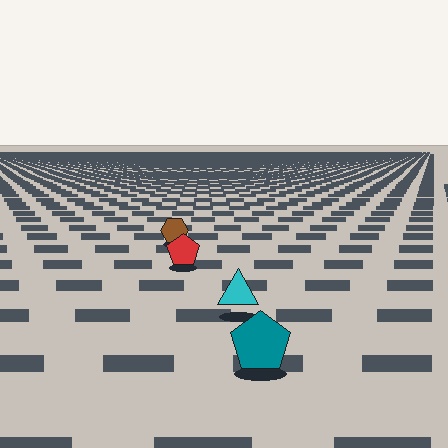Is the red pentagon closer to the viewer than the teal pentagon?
No. The teal pentagon is closer — you can tell from the texture gradient: the ground texture is coarser near it.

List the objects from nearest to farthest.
From nearest to farthest: the teal pentagon, the cyan triangle, the red pentagon, the brown hexagon.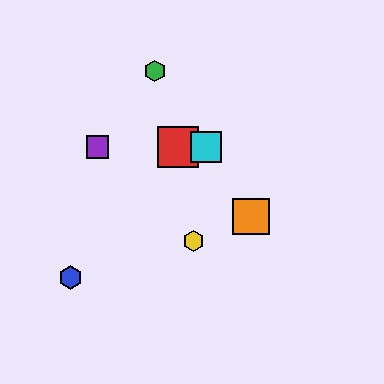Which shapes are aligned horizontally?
The red square, the purple square, the cyan square are aligned horizontally.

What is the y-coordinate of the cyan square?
The cyan square is at y≈147.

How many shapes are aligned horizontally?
3 shapes (the red square, the purple square, the cyan square) are aligned horizontally.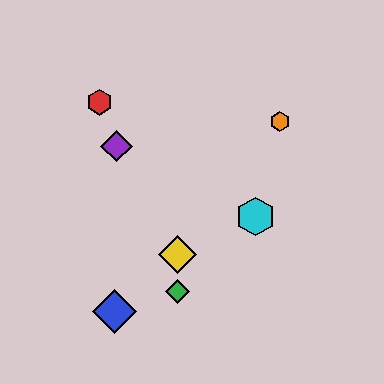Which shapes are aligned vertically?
The green diamond, the yellow diamond are aligned vertically.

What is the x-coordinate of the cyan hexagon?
The cyan hexagon is at x≈256.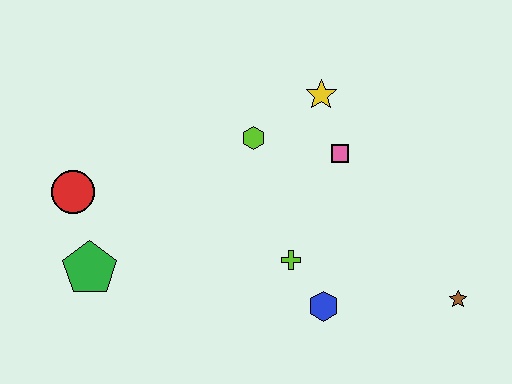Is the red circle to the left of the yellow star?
Yes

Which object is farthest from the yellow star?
The green pentagon is farthest from the yellow star.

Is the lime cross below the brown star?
No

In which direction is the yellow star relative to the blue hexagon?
The yellow star is above the blue hexagon.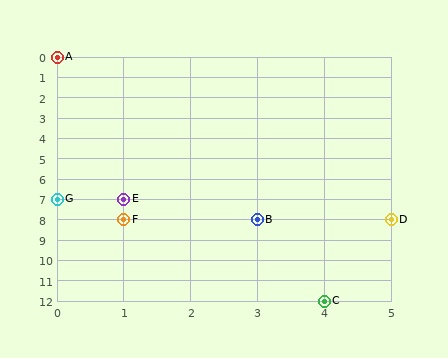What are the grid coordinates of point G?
Point G is at grid coordinates (0, 7).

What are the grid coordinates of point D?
Point D is at grid coordinates (5, 8).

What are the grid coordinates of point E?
Point E is at grid coordinates (1, 7).